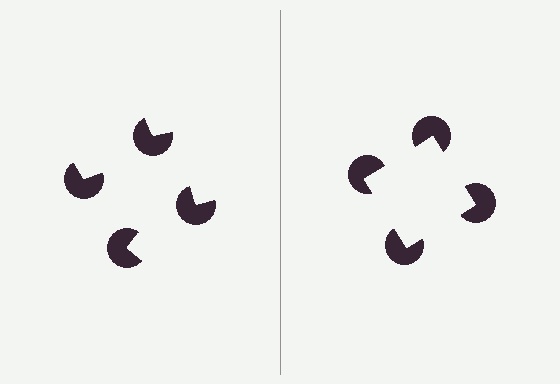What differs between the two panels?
The pac-man discs are positioned identically on both sides; only the wedge orientations differ. On the right they align to a square; on the left they are misaligned.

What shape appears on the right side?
An illusory square.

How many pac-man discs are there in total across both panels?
8 — 4 on each side.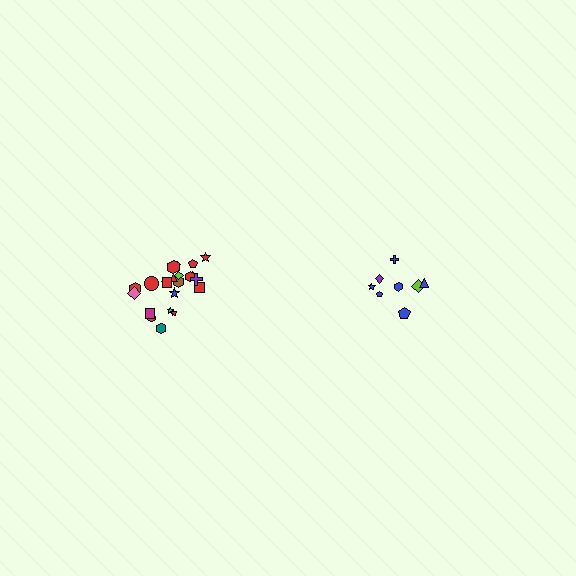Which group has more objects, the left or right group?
The left group.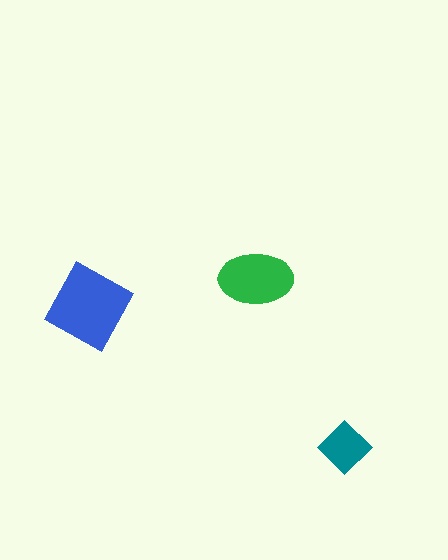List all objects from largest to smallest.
The blue square, the green ellipse, the teal diamond.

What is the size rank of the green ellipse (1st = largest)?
2nd.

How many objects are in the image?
There are 3 objects in the image.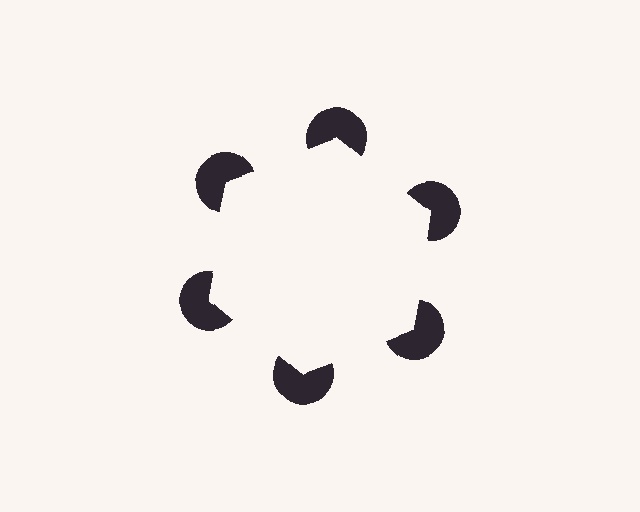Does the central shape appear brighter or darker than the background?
It typically appears slightly brighter than the background, even though no actual brightness change is drawn.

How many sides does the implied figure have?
6 sides.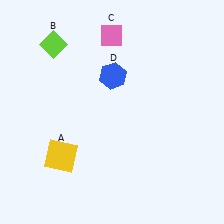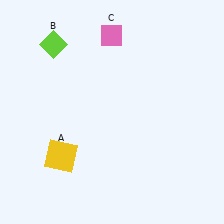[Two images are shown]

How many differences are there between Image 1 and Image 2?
There is 1 difference between the two images.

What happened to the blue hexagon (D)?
The blue hexagon (D) was removed in Image 2. It was in the top-right area of Image 1.